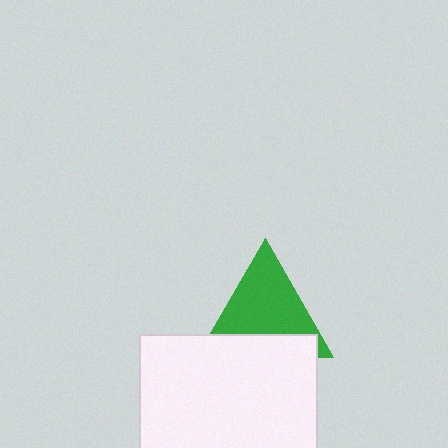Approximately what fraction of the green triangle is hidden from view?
Roughly 33% of the green triangle is hidden behind the white rectangle.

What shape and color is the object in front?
The object in front is a white rectangle.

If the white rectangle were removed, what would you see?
You would see the complete green triangle.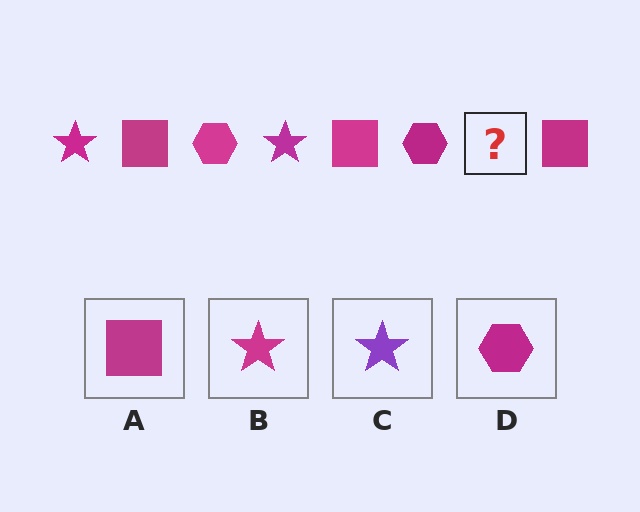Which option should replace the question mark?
Option B.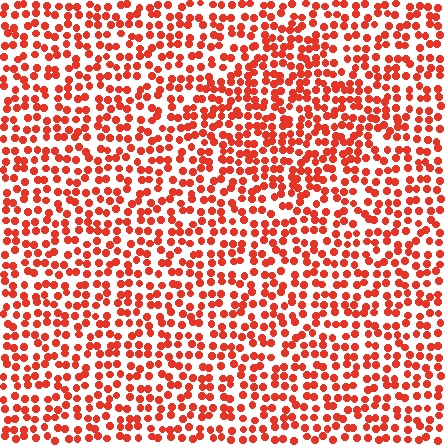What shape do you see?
I see a diamond.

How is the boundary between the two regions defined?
The boundary is defined by a change in element density (approximately 1.4x ratio). All elements are the same color, size, and shape.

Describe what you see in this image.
The image contains small red elements arranged at two different densities. A diamond-shaped region is visible where the elements are more densely packed than the surrounding area.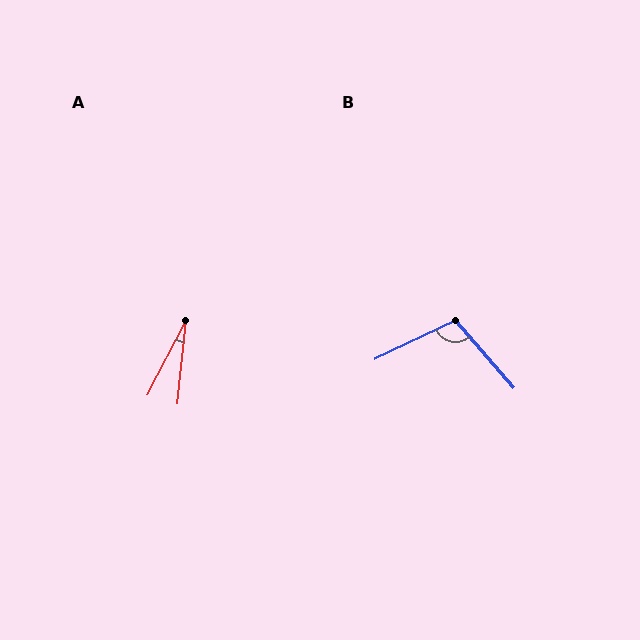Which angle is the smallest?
A, at approximately 21 degrees.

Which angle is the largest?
B, at approximately 105 degrees.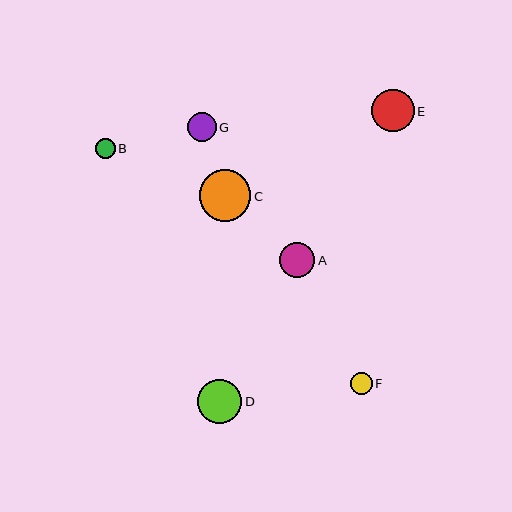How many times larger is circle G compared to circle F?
Circle G is approximately 1.3 times the size of circle F.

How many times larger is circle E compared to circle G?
Circle E is approximately 1.5 times the size of circle G.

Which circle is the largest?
Circle C is the largest with a size of approximately 52 pixels.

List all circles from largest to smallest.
From largest to smallest: C, D, E, A, G, F, B.